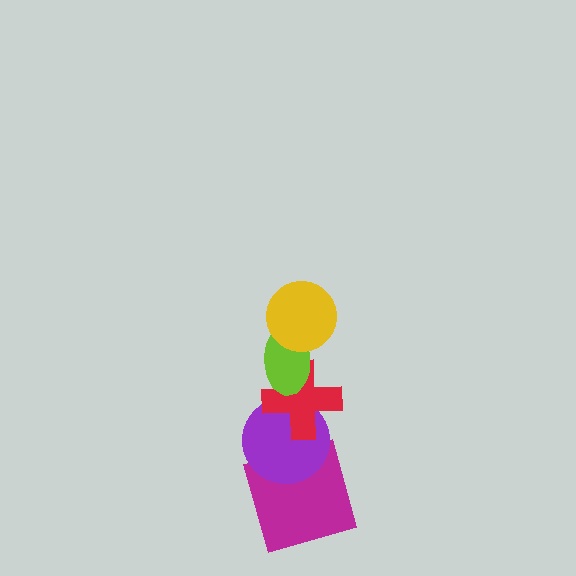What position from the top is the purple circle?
The purple circle is 4th from the top.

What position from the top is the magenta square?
The magenta square is 5th from the top.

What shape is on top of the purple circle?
The red cross is on top of the purple circle.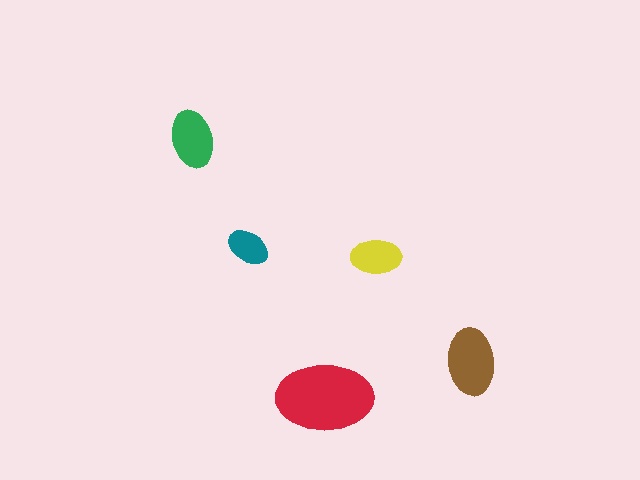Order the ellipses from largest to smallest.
the red one, the brown one, the green one, the yellow one, the teal one.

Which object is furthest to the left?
The green ellipse is leftmost.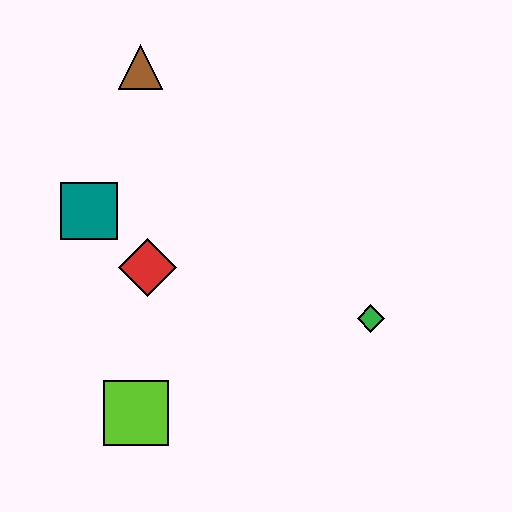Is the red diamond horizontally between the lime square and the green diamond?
Yes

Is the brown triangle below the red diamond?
No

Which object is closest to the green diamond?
The red diamond is closest to the green diamond.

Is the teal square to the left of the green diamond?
Yes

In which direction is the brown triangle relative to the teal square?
The brown triangle is above the teal square.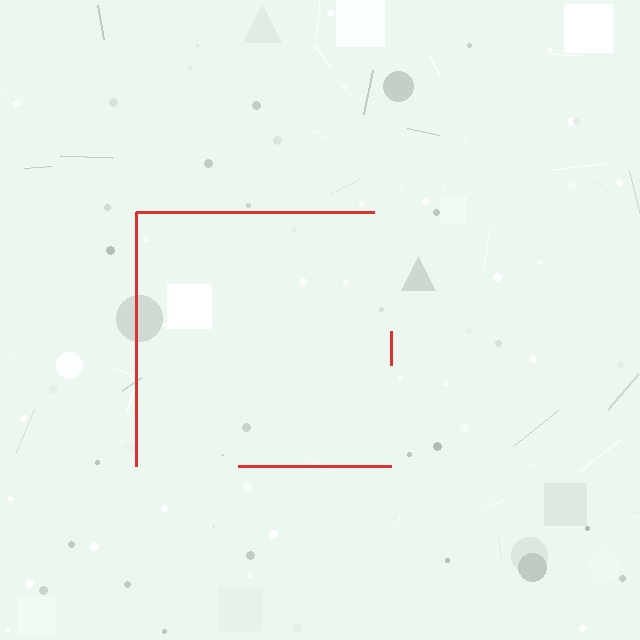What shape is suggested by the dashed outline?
The dashed outline suggests a square.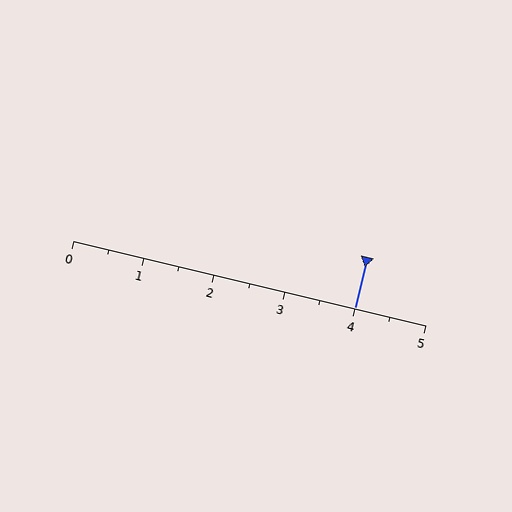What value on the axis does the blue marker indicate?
The marker indicates approximately 4.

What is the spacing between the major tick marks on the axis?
The major ticks are spaced 1 apart.